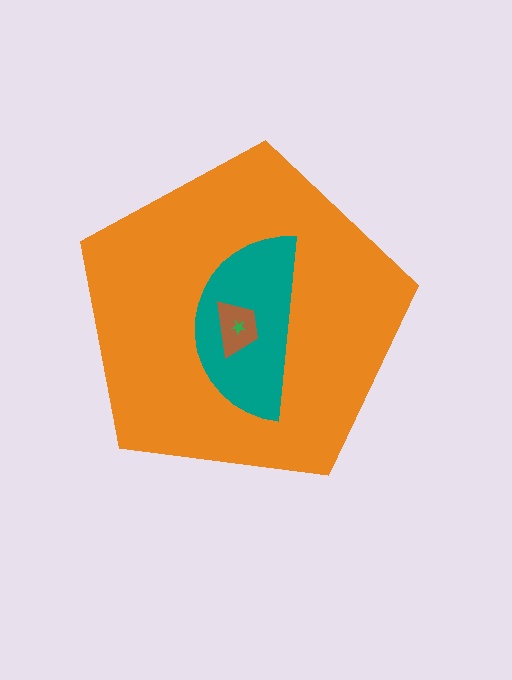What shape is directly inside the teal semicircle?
The brown trapezoid.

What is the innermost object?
The green star.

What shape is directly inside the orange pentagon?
The teal semicircle.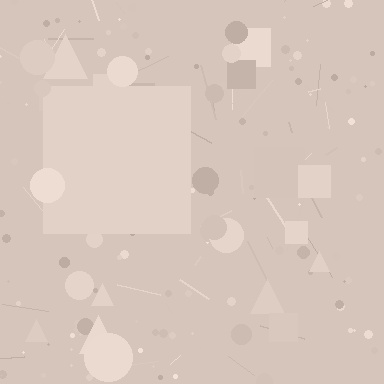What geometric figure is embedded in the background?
A square is embedded in the background.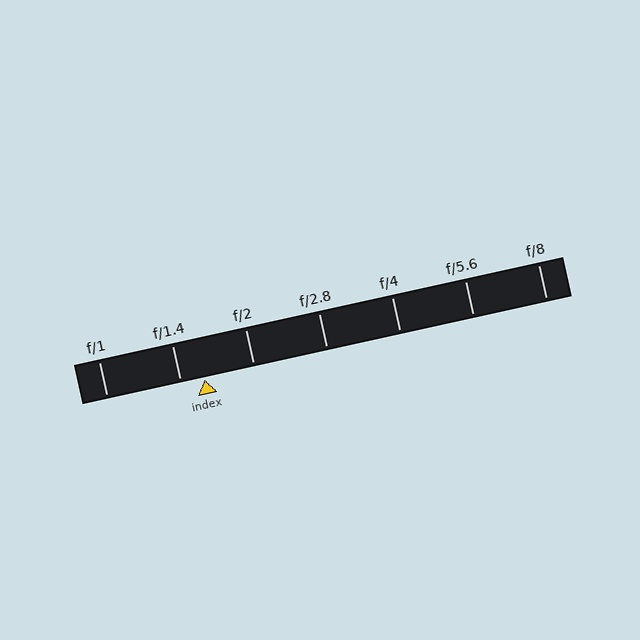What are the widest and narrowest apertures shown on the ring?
The widest aperture shown is f/1 and the narrowest is f/8.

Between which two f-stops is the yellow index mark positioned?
The index mark is between f/1.4 and f/2.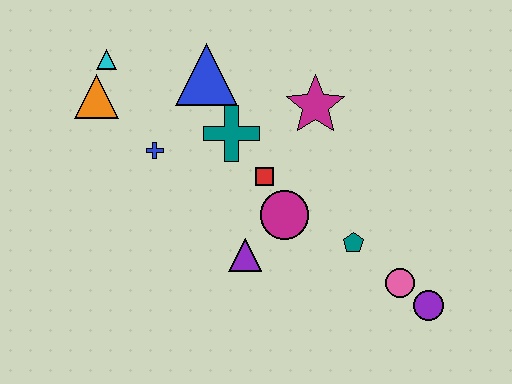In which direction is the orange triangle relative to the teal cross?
The orange triangle is to the left of the teal cross.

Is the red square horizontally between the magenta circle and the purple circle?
No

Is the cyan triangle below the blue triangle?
No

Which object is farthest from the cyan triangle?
The purple circle is farthest from the cyan triangle.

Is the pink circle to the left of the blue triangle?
No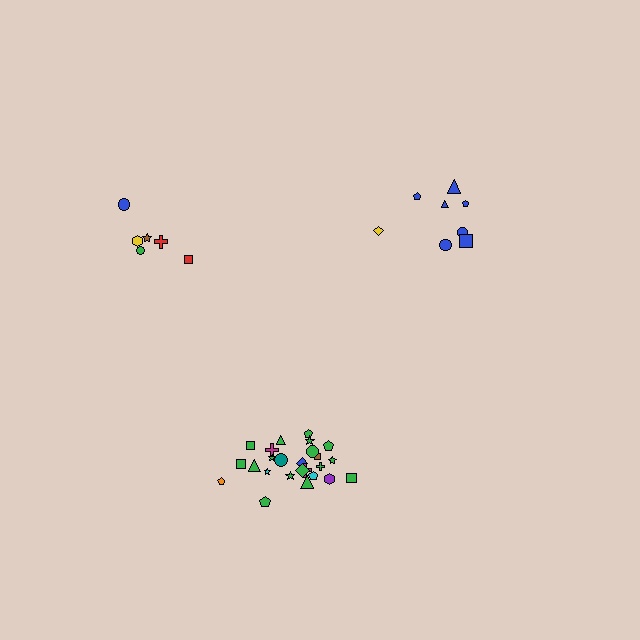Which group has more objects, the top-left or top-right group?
The top-right group.